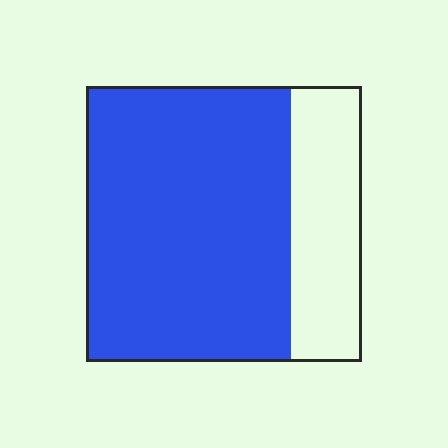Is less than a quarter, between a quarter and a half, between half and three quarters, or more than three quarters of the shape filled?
Between half and three quarters.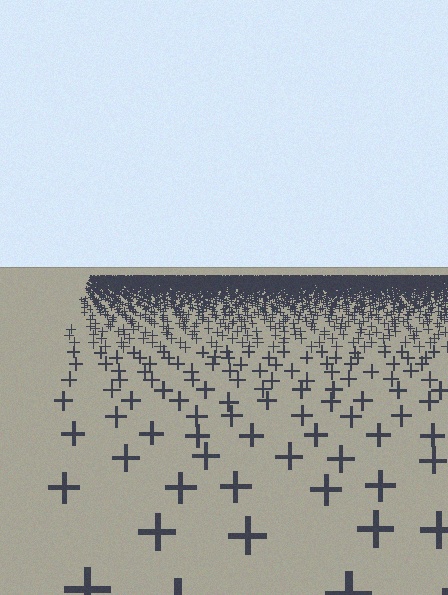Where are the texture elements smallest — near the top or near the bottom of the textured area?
Near the top.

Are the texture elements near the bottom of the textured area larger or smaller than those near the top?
Larger. Near the bottom, elements are closer to the viewer and appear at a bigger on-screen size.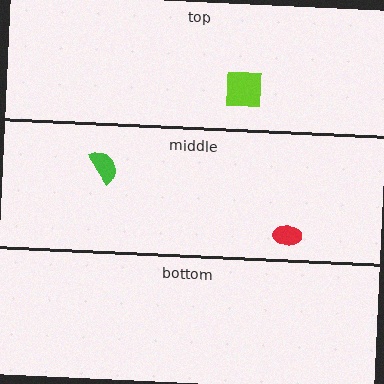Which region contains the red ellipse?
The middle region.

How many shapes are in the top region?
1.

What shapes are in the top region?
The lime square.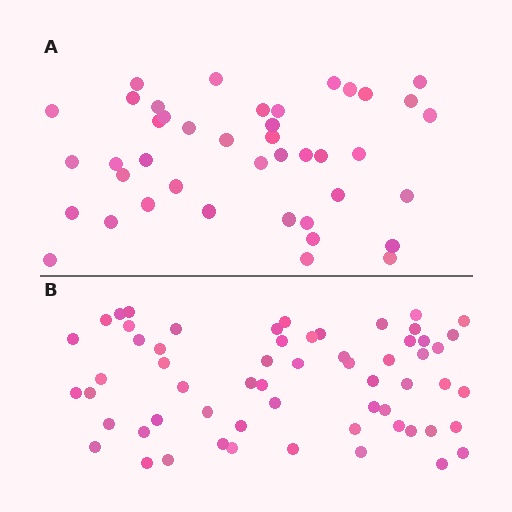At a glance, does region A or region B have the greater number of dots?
Region B (the bottom region) has more dots.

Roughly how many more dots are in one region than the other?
Region B has approximately 20 more dots than region A.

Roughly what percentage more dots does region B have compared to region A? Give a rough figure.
About 45% more.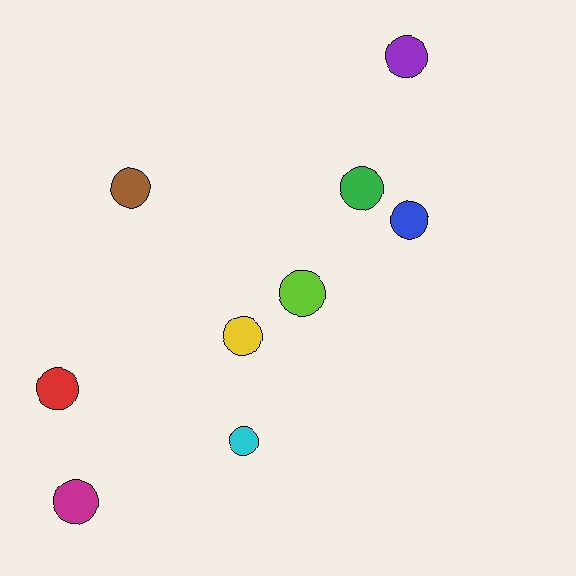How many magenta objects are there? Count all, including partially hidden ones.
There is 1 magenta object.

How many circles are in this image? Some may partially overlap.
There are 9 circles.